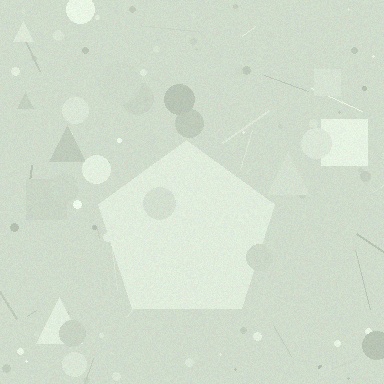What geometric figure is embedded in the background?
A pentagon is embedded in the background.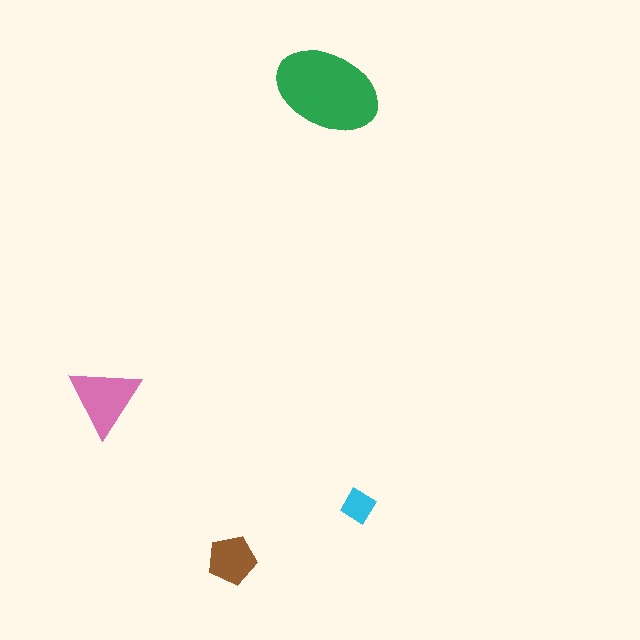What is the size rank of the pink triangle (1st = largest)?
2nd.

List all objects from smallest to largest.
The cyan diamond, the brown pentagon, the pink triangle, the green ellipse.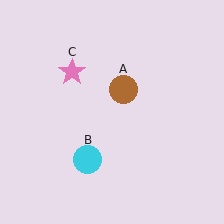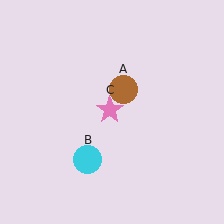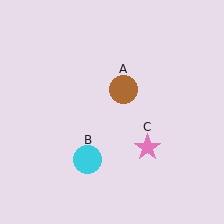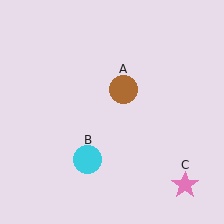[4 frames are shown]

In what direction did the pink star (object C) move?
The pink star (object C) moved down and to the right.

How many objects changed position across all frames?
1 object changed position: pink star (object C).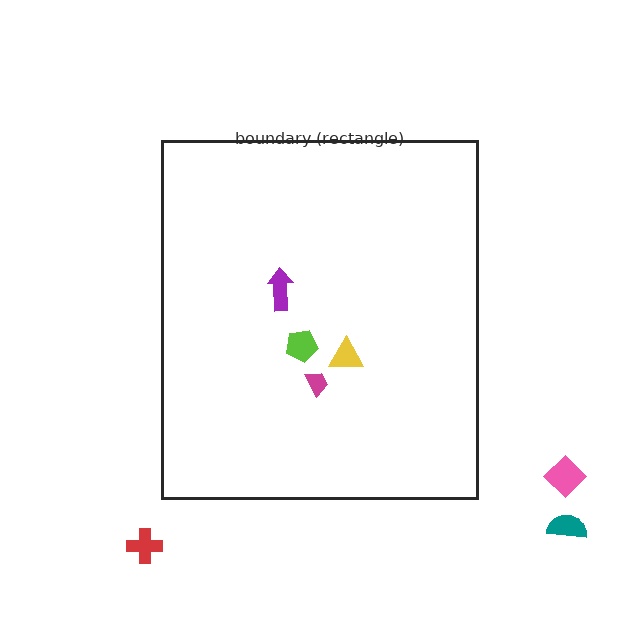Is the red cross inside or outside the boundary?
Outside.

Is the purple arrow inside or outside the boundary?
Inside.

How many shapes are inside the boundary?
4 inside, 3 outside.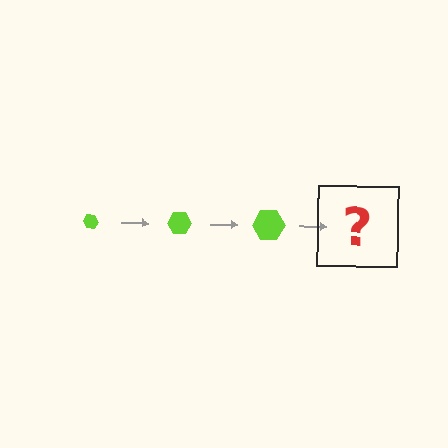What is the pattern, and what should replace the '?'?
The pattern is that the hexagon gets progressively larger each step. The '?' should be a lime hexagon, larger than the previous one.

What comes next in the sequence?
The next element should be a lime hexagon, larger than the previous one.